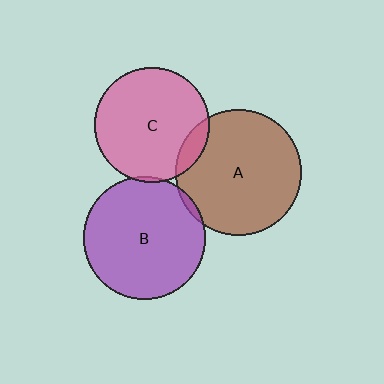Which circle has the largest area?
Circle A (brown).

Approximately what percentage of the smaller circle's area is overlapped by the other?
Approximately 5%.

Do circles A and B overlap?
Yes.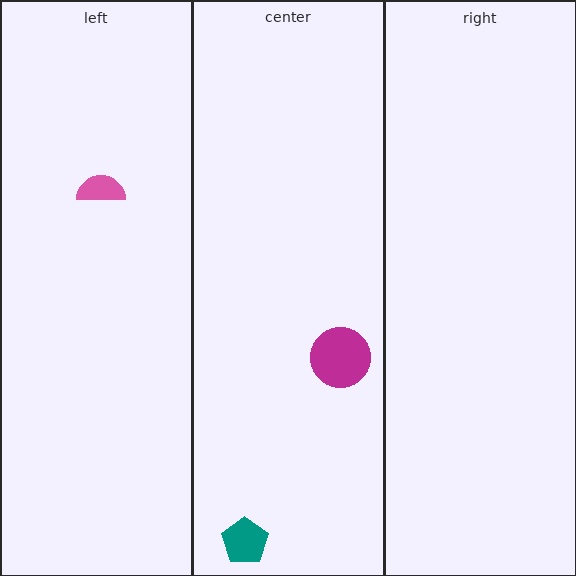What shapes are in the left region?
The pink semicircle.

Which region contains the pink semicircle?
The left region.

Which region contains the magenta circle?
The center region.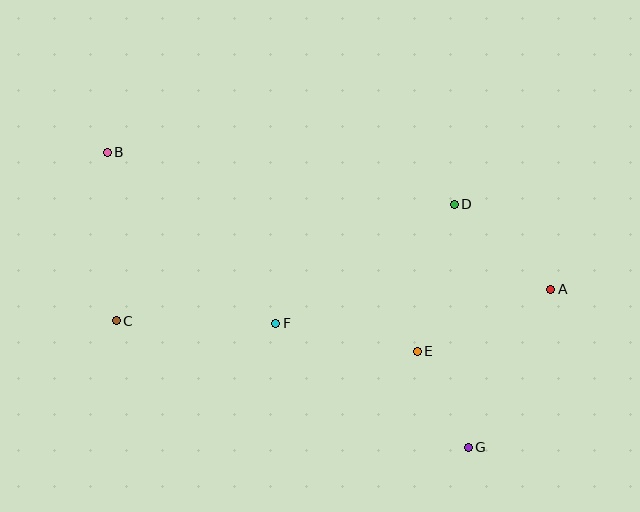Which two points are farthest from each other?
Points B and G are farthest from each other.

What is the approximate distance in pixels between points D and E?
The distance between D and E is approximately 152 pixels.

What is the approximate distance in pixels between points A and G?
The distance between A and G is approximately 178 pixels.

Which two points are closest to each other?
Points E and G are closest to each other.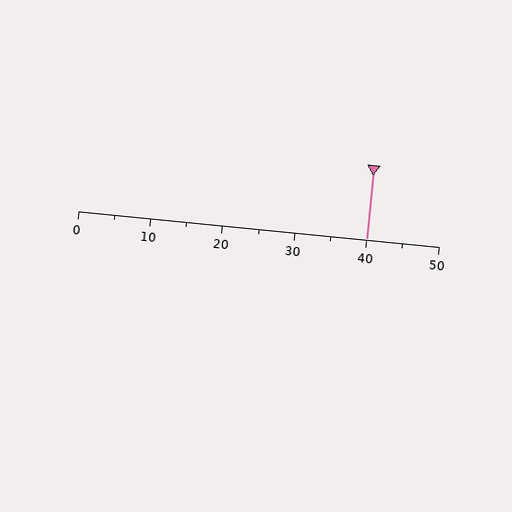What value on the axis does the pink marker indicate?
The marker indicates approximately 40.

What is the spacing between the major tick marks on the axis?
The major ticks are spaced 10 apart.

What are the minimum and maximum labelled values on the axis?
The axis runs from 0 to 50.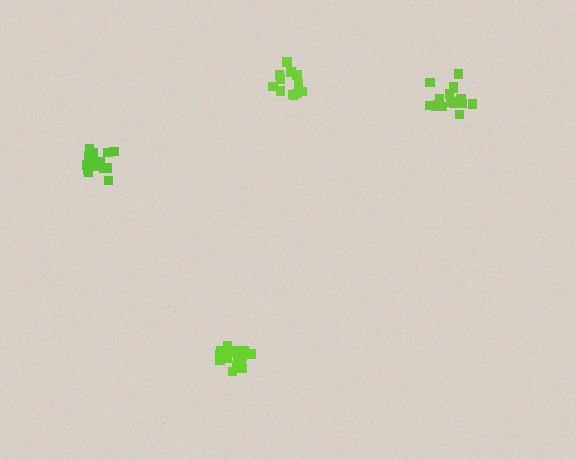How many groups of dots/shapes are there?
There are 4 groups.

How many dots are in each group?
Group 1: 19 dots, Group 2: 18 dots, Group 3: 13 dots, Group 4: 16 dots (66 total).